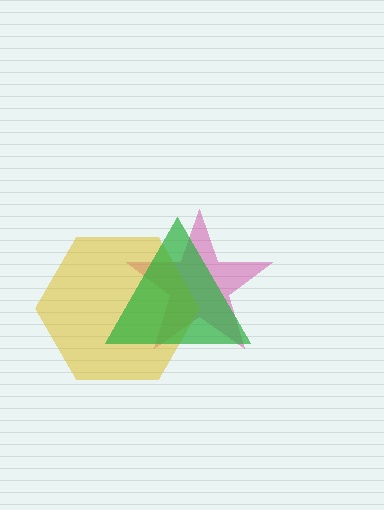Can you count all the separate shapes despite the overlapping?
Yes, there are 3 separate shapes.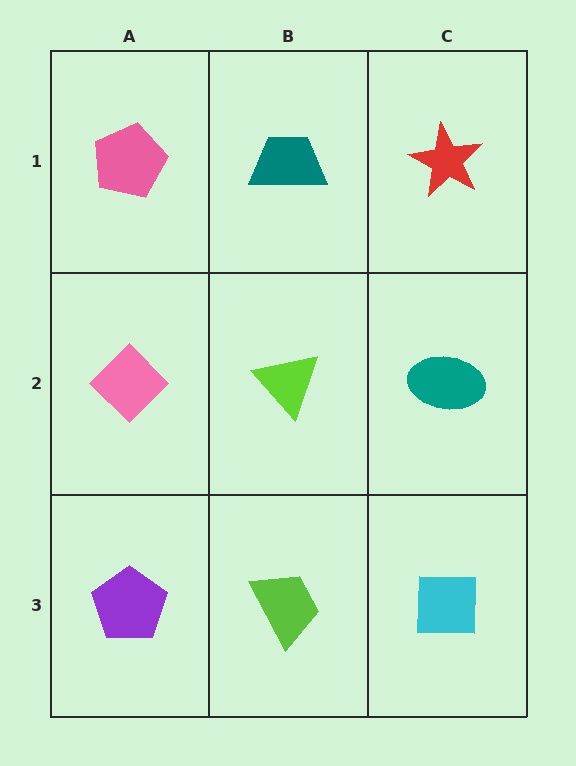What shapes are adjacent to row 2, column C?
A red star (row 1, column C), a cyan square (row 3, column C), a lime triangle (row 2, column B).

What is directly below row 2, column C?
A cyan square.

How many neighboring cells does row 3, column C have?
2.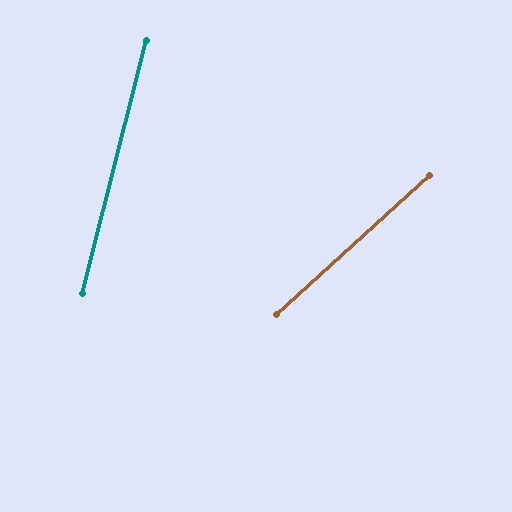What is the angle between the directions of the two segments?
Approximately 34 degrees.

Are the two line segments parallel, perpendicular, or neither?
Neither parallel nor perpendicular — they differ by about 34°.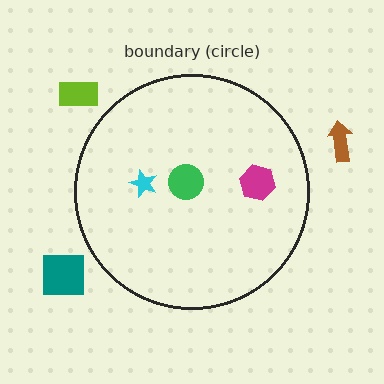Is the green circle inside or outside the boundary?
Inside.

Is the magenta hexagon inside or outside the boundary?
Inside.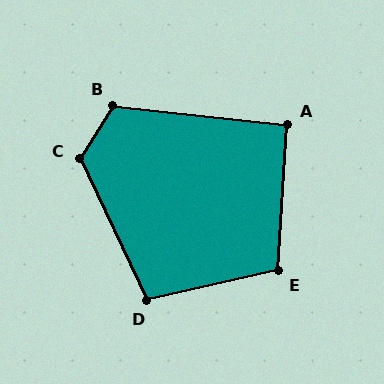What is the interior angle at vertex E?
Approximately 106 degrees (obtuse).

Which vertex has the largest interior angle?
C, at approximately 123 degrees.